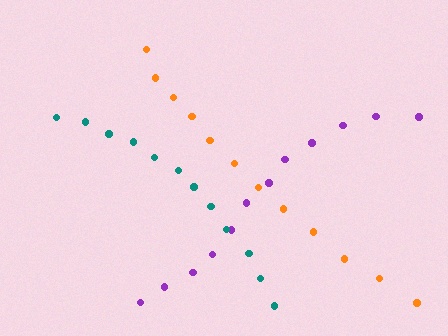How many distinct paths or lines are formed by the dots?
There are 3 distinct paths.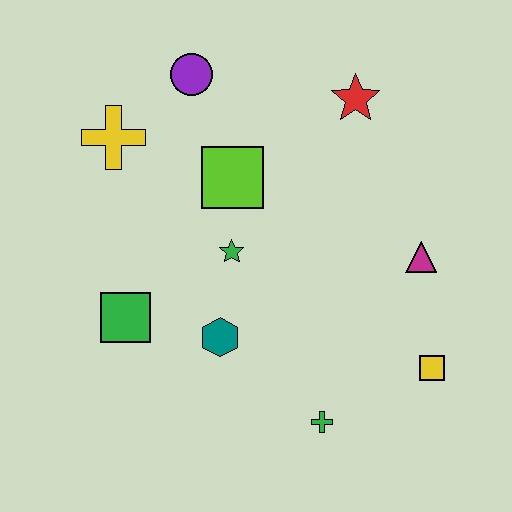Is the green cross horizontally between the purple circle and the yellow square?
Yes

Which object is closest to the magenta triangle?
The yellow square is closest to the magenta triangle.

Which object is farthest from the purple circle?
The yellow square is farthest from the purple circle.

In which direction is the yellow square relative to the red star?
The yellow square is below the red star.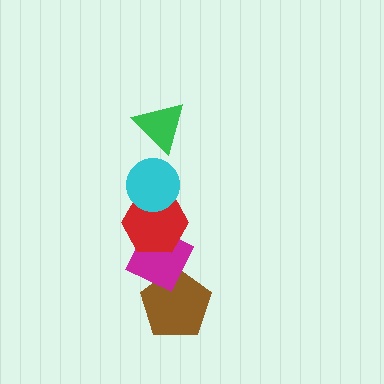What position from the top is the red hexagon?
The red hexagon is 3rd from the top.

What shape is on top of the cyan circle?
The green triangle is on top of the cyan circle.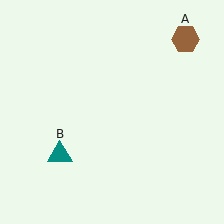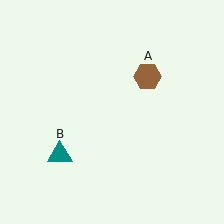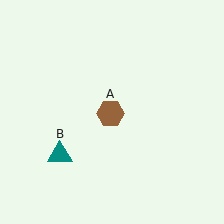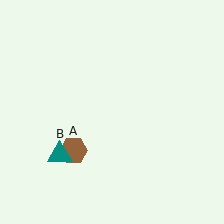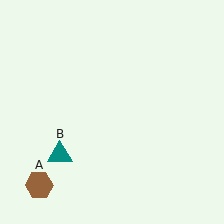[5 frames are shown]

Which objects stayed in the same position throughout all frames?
Teal triangle (object B) remained stationary.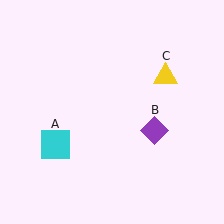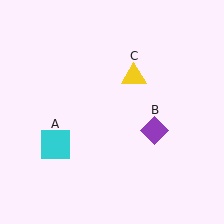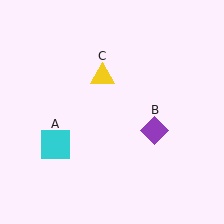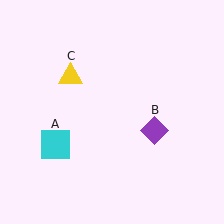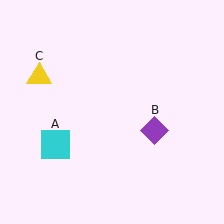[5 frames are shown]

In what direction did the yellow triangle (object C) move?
The yellow triangle (object C) moved left.